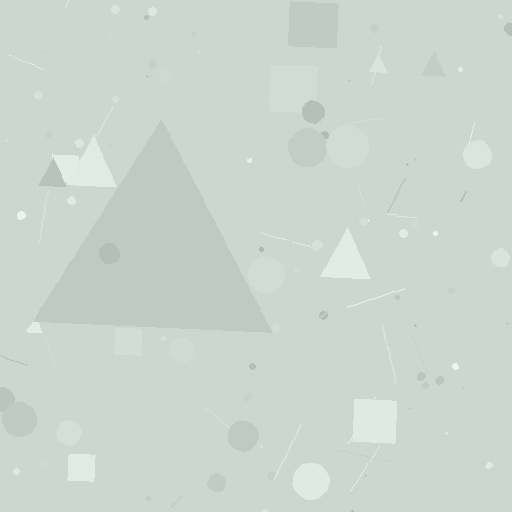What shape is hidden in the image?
A triangle is hidden in the image.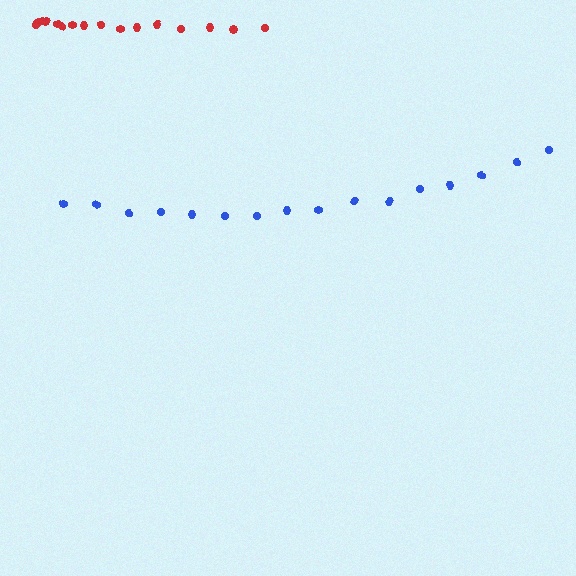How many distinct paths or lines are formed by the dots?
There are 2 distinct paths.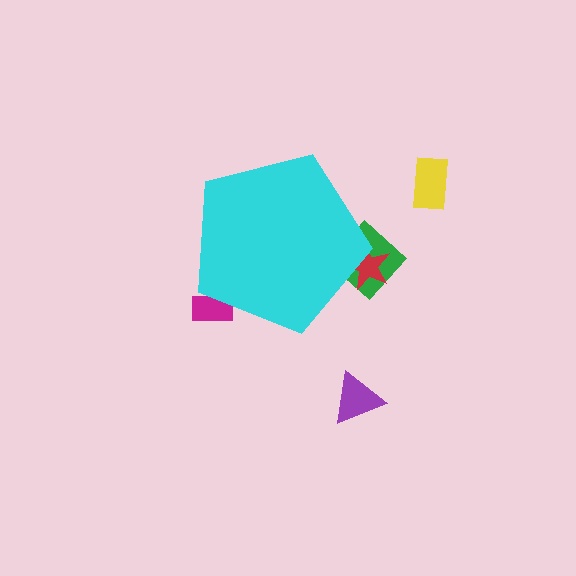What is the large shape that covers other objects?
A cyan pentagon.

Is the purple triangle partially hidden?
No, the purple triangle is fully visible.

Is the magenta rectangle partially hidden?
Yes, the magenta rectangle is partially hidden behind the cyan pentagon.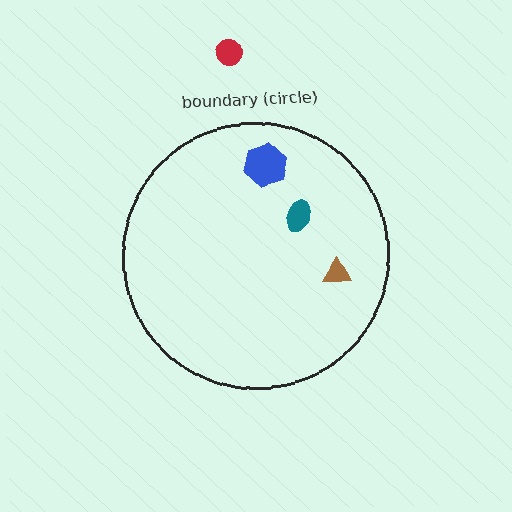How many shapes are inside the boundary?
3 inside, 1 outside.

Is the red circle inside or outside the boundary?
Outside.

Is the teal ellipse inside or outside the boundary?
Inside.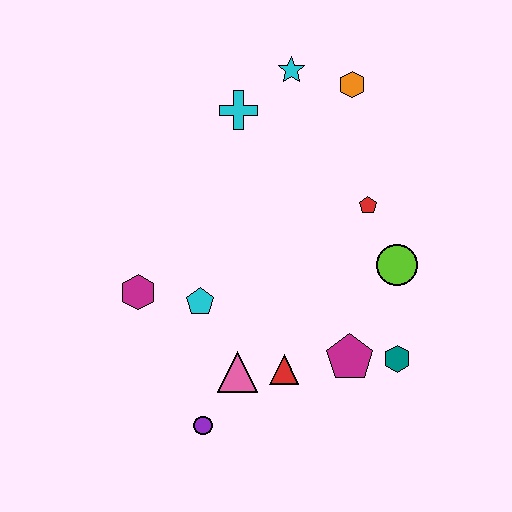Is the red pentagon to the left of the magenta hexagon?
No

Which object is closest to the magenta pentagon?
The teal hexagon is closest to the magenta pentagon.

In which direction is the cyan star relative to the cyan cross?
The cyan star is to the right of the cyan cross.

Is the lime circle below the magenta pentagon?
No